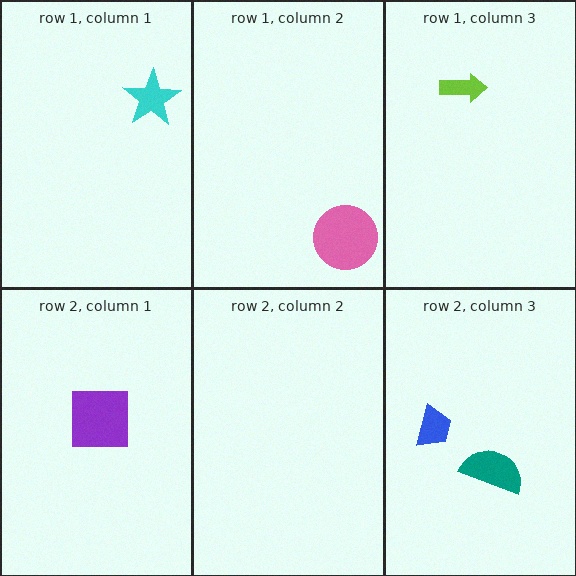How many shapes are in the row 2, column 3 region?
2.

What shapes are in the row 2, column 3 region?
The teal semicircle, the blue trapezoid.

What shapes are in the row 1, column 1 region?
The cyan star.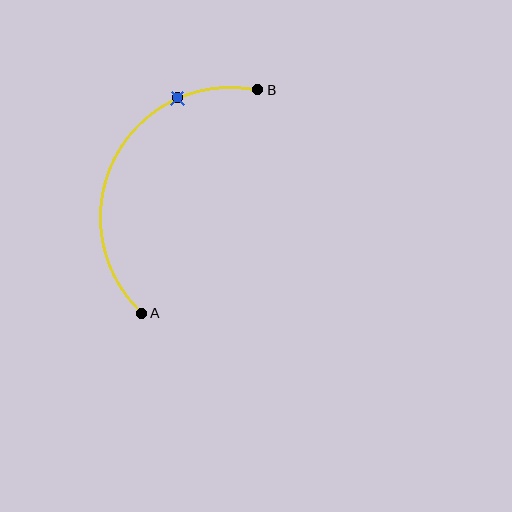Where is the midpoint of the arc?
The arc midpoint is the point on the curve farthest from the straight line joining A and B. It sits to the left of that line.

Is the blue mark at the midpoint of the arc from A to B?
No. The blue mark lies on the arc but is closer to endpoint B. The arc midpoint would be at the point on the curve equidistant along the arc from both A and B.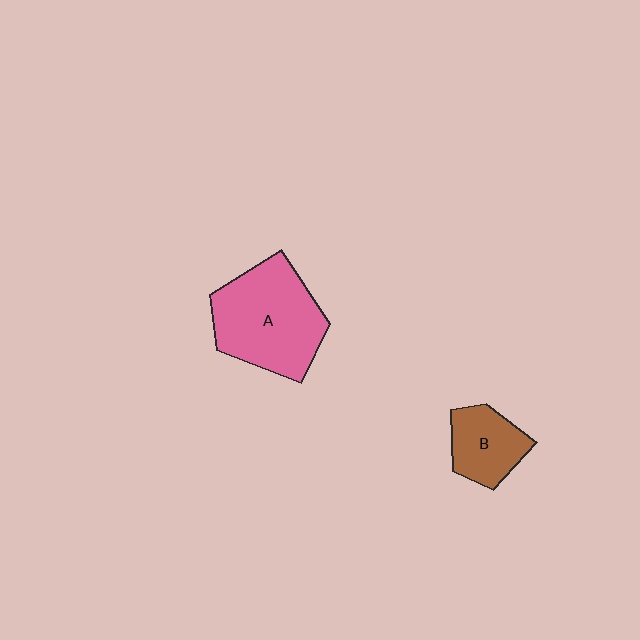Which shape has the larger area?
Shape A (pink).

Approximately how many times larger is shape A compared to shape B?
Approximately 2.1 times.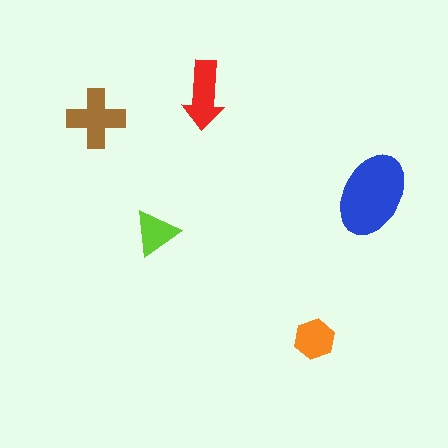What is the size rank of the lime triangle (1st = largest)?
5th.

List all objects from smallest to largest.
The lime triangle, the orange hexagon, the red arrow, the brown cross, the blue ellipse.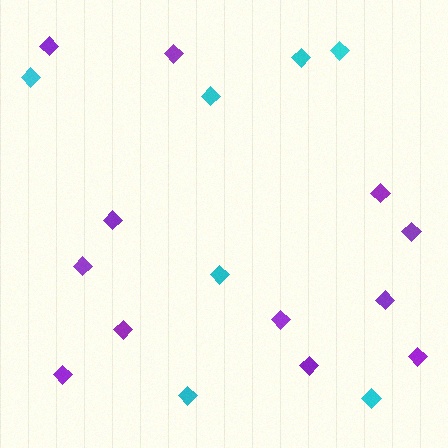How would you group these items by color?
There are 2 groups: one group of cyan diamonds (7) and one group of purple diamonds (12).